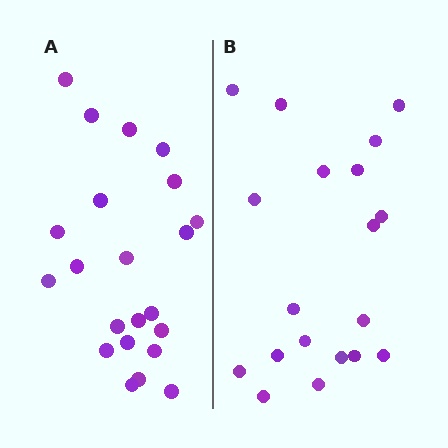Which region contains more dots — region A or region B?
Region A (the left region) has more dots.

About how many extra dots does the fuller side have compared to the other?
Region A has just a few more — roughly 2 or 3 more dots than region B.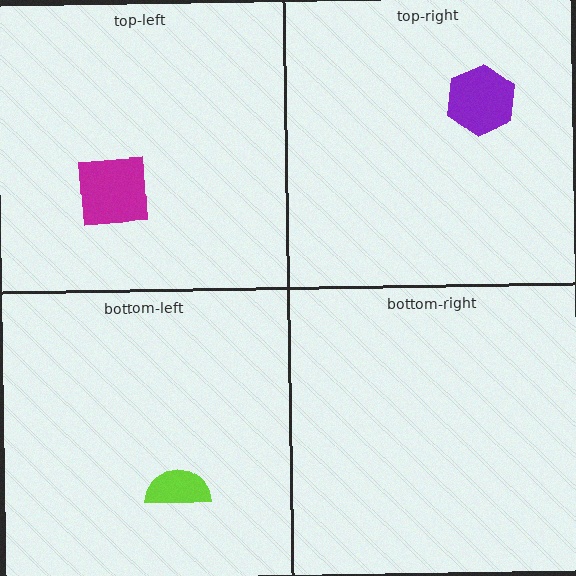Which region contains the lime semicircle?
The bottom-left region.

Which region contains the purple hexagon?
The top-right region.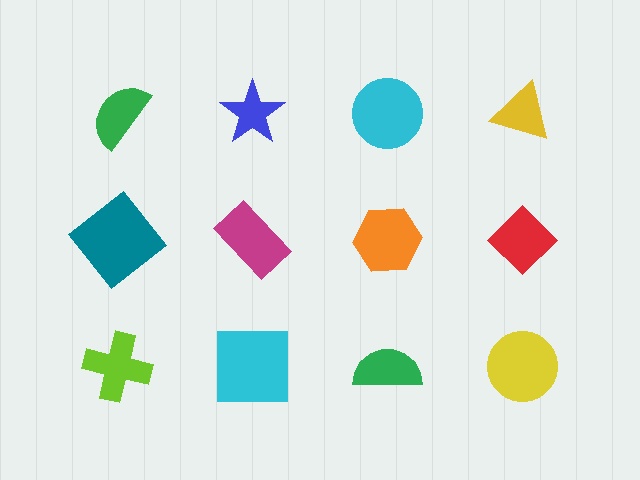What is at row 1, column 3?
A cyan circle.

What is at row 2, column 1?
A teal diamond.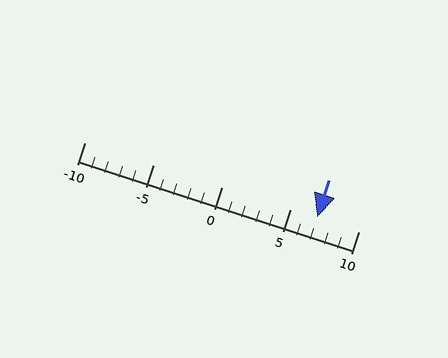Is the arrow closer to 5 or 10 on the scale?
The arrow is closer to 5.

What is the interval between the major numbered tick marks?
The major tick marks are spaced 5 units apart.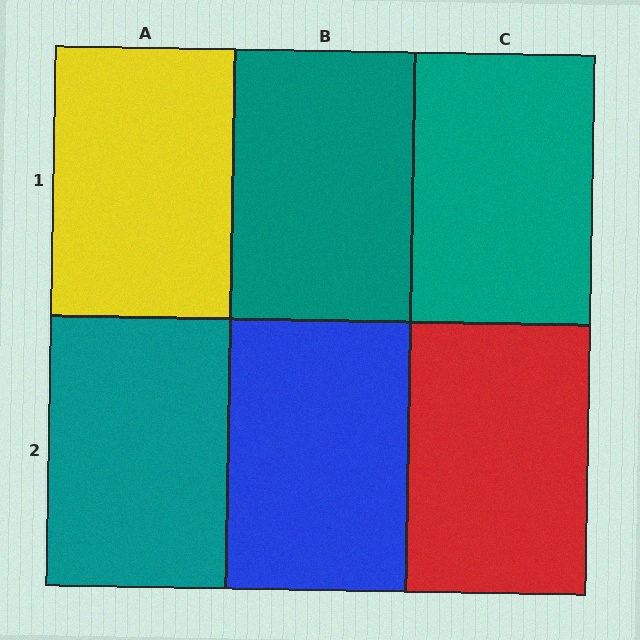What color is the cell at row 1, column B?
Teal.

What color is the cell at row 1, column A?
Yellow.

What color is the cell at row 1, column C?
Teal.